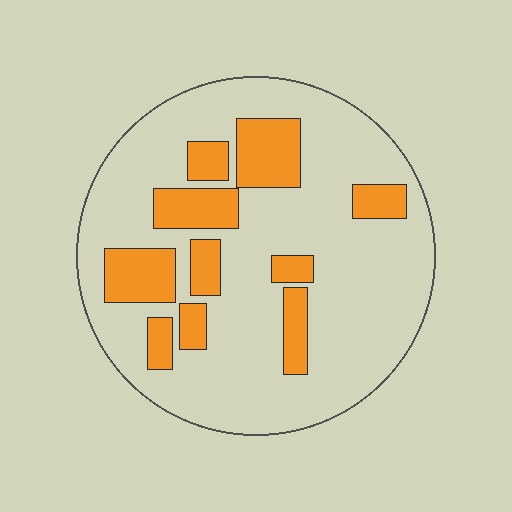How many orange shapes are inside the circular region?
10.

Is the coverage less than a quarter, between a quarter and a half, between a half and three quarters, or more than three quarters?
Less than a quarter.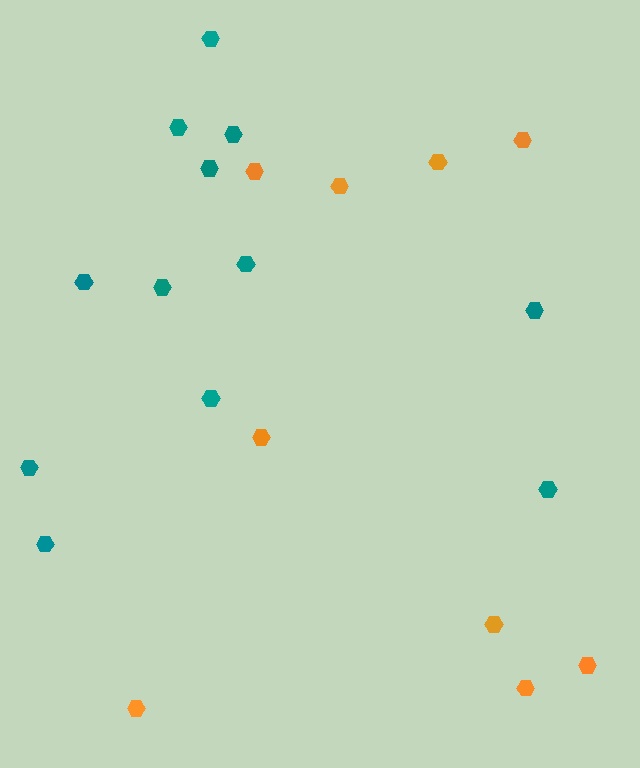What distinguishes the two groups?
There are 2 groups: one group of teal hexagons (12) and one group of orange hexagons (9).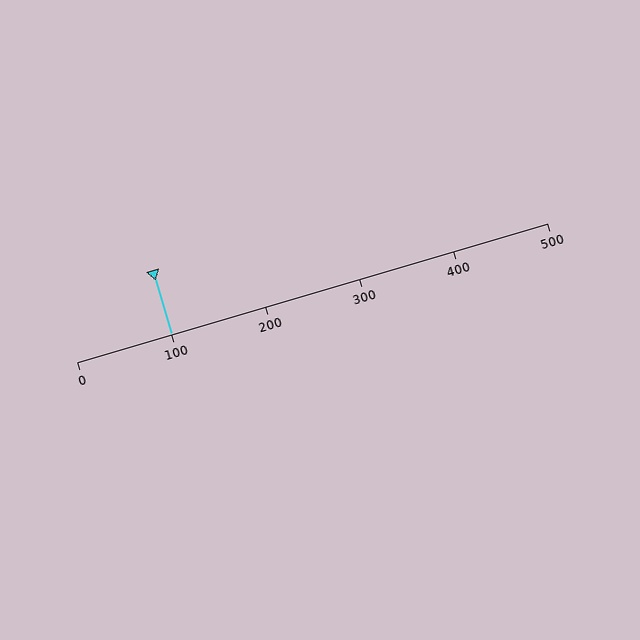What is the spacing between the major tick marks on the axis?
The major ticks are spaced 100 apart.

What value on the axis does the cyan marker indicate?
The marker indicates approximately 100.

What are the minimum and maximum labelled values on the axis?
The axis runs from 0 to 500.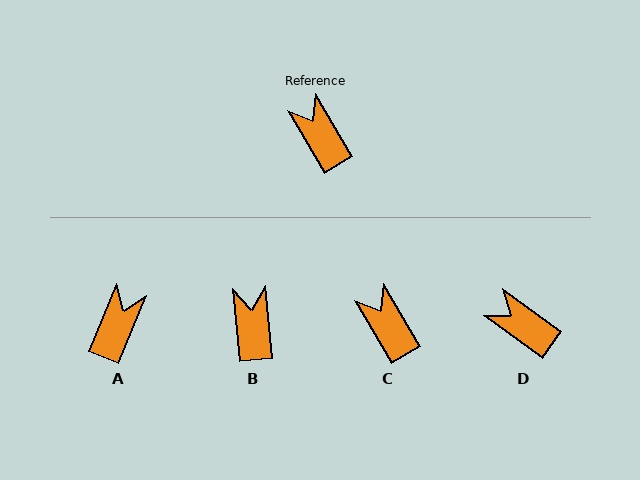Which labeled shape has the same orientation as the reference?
C.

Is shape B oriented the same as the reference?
No, it is off by about 25 degrees.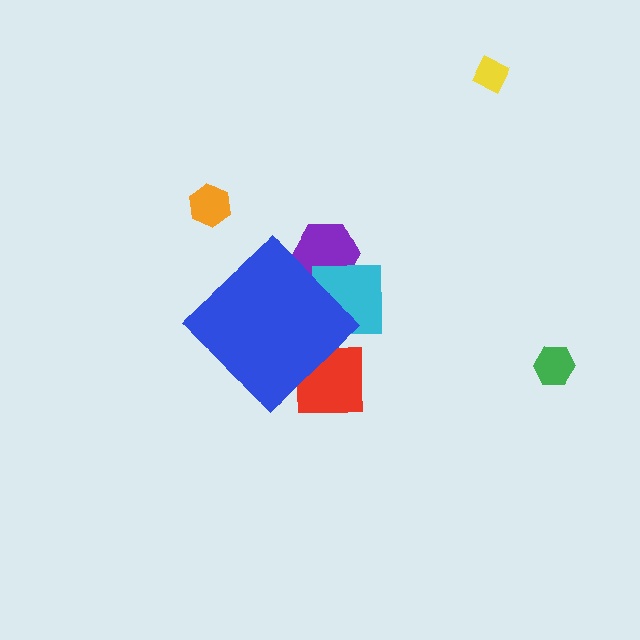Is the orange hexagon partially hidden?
No, the orange hexagon is fully visible.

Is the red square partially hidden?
Yes, the red square is partially hidden behind the blue diamond.